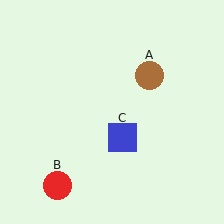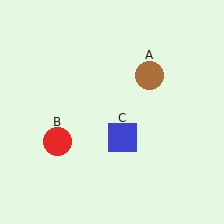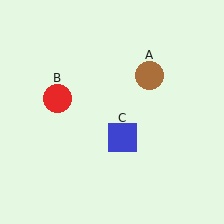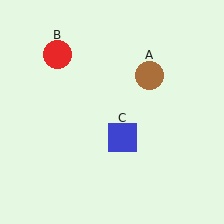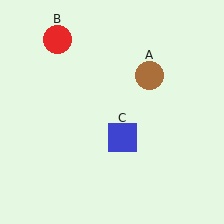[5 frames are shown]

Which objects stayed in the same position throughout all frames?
Brown circle (object A) and blue square (object C) remained stationary.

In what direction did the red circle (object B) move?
The red circle (object B) moved up.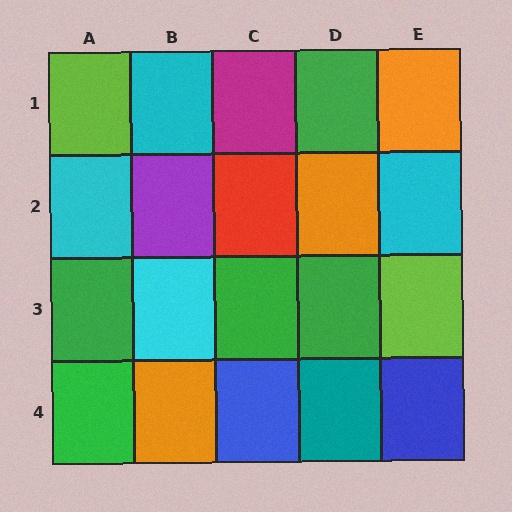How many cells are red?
1 cell is red.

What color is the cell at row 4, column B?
Orange.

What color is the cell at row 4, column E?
Blue.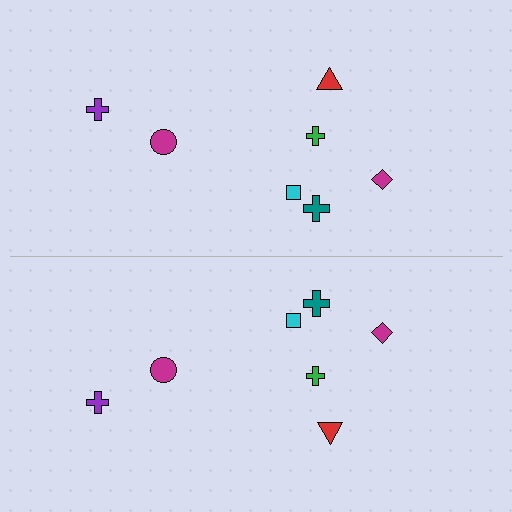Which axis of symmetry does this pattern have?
The pattern has a horizontal axis of symmetry running through the center of the image.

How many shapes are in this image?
There are 14 shapes in this image.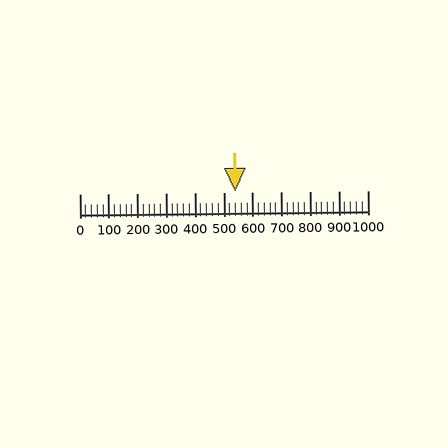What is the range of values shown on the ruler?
The ruler shows values from 0 to 1000.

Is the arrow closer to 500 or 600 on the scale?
The arrow is closer to 500.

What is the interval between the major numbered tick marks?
The major tick marks are spaced 100 units apart.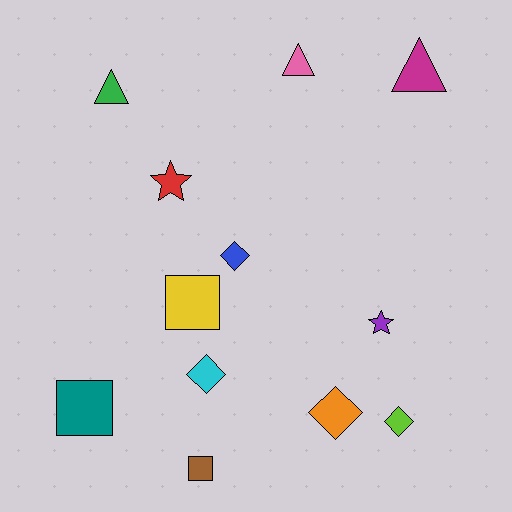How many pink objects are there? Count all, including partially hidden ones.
There is 1 pink object.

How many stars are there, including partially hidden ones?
There are 2 stars.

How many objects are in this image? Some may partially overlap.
There are 12 objects.